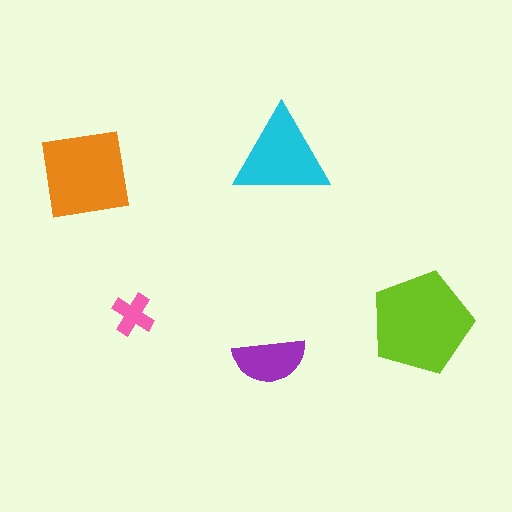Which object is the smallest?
The pink cross.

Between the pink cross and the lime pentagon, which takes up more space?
The lime pentagon.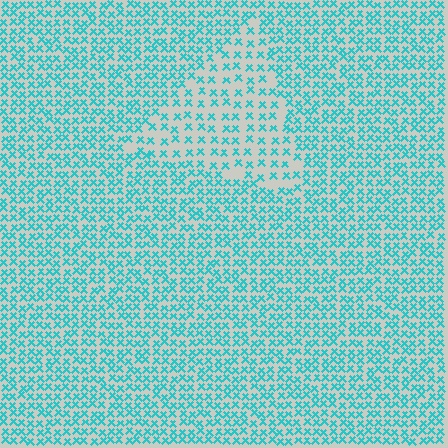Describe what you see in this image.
The image contains small cyan elements arranged at two different densities. A triangle-shaped region is visible where the elements are less densely packed than the surrounding area.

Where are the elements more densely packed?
The elements are more densely packed outside the triangle boundary.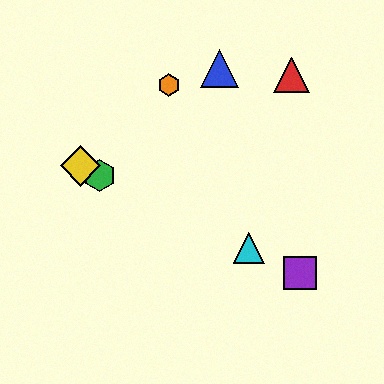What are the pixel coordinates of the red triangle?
The red triangle is at (291, 75).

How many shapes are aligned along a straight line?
4 shapes (the green hexagon, the yellow diamond, the purple square, the cyan triangle) are aligned along a straight line.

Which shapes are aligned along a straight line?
The green hexagon, the yellow diamond, the purple square, the cyan triangle are aligned along a straight line.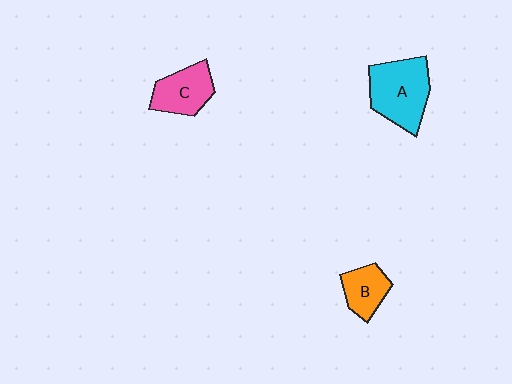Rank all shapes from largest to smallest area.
From largest to smallest: A (cyan), C (pink), B (orange).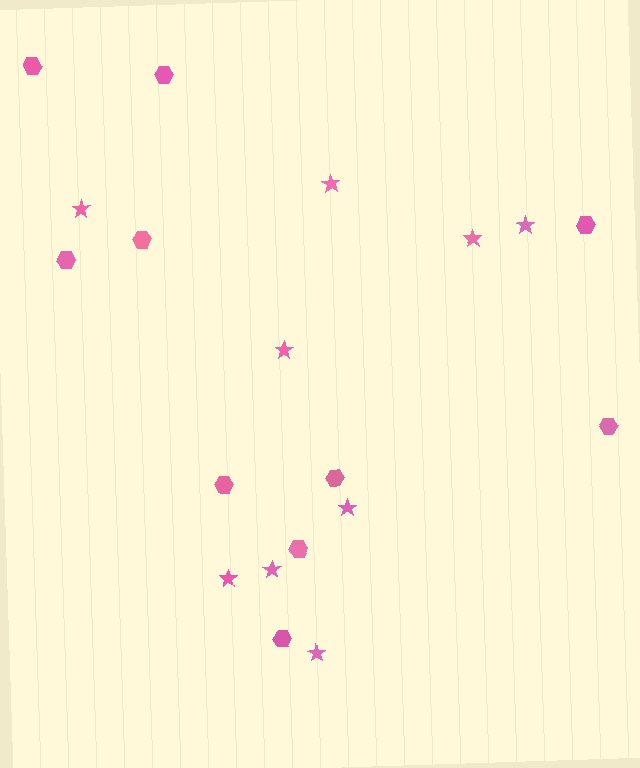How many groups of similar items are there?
There are 2 groups: one group of stars (9) and one group of hexagons (10).